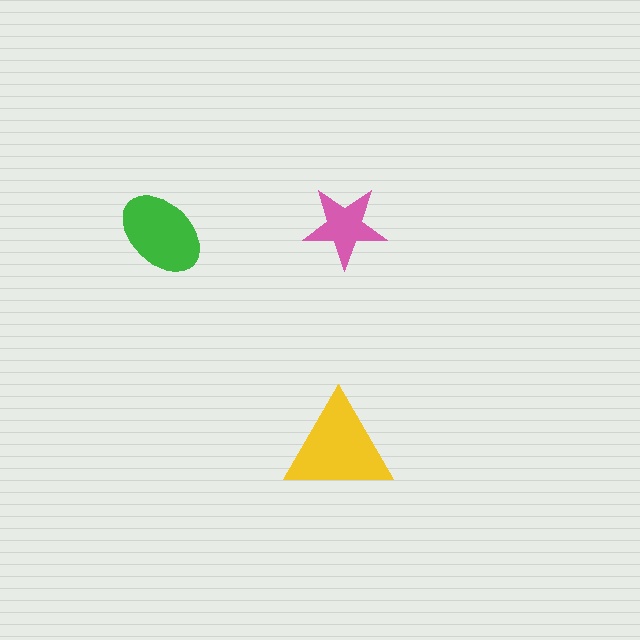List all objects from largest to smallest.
The yellow triangle, the green ellipse, the pink star.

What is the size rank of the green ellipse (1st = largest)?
2nd.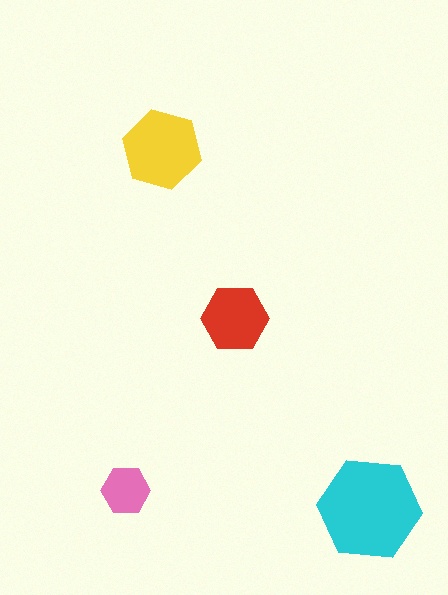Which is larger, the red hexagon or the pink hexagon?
The red one.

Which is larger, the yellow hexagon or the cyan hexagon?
The cyan one.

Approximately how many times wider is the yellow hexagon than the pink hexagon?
About 1.5 times wider.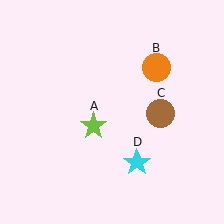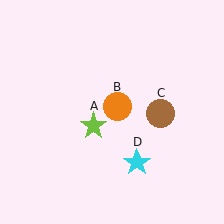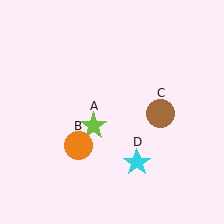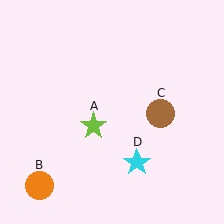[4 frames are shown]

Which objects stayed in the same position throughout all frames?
Lime star (object A) and brown circle (object C) and cyan star (object D) remained stationary.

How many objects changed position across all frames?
1 object changed position: orange circle (object B).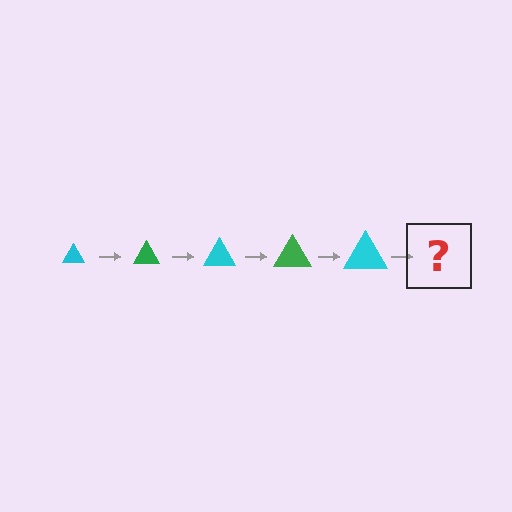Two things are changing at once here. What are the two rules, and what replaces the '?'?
The two rules are that the triangle grows larger each step and the color cycles through cyan and green. The '?' should be a green triangle, larger than the previous one.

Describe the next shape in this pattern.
It should be a green triangle, larger than the previous one.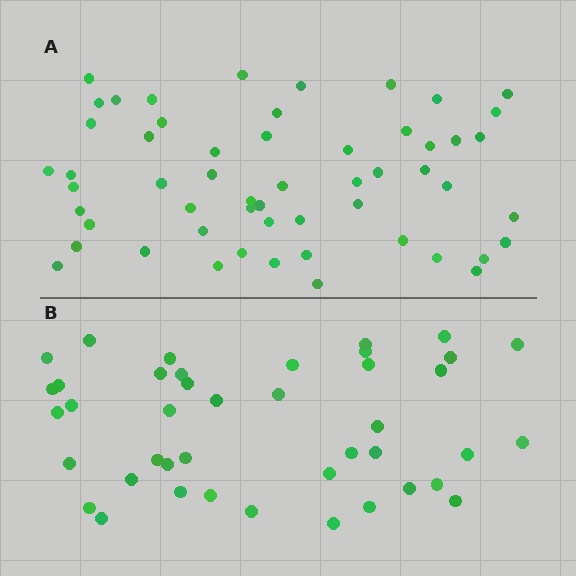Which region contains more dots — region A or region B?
Region A (the top region) has more dots.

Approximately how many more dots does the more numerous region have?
Region A has approximately 15 more dots than region B.